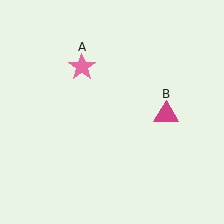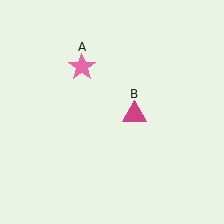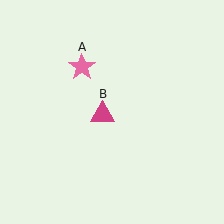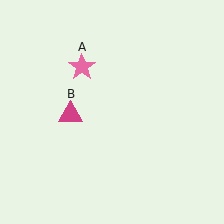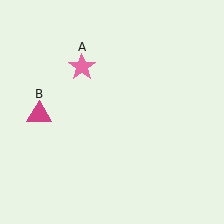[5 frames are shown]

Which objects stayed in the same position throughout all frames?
Pink star (object A) remained stationary.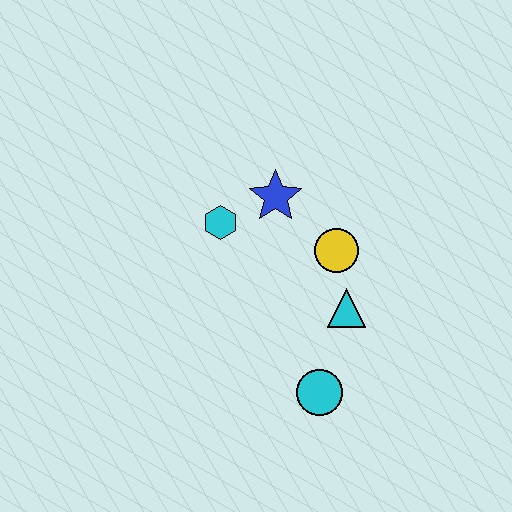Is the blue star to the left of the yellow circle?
Yes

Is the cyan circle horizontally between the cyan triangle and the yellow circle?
No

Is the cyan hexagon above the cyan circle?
Yes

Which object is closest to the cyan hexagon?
The blue star is closest to the cyan hexagon.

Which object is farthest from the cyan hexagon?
The cyan circle is farthest from the cyan hexagon.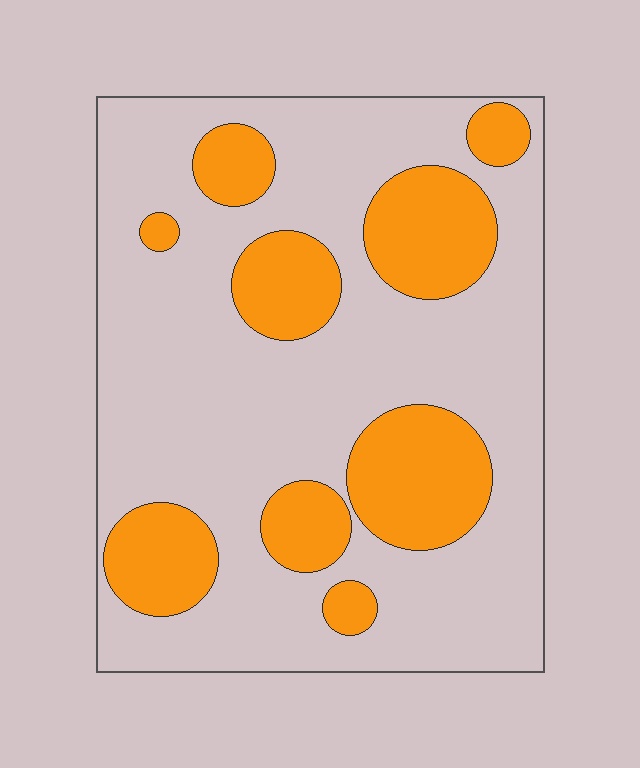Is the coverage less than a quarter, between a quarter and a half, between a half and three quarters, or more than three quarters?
Between a quarter and a half.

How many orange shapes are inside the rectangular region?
9.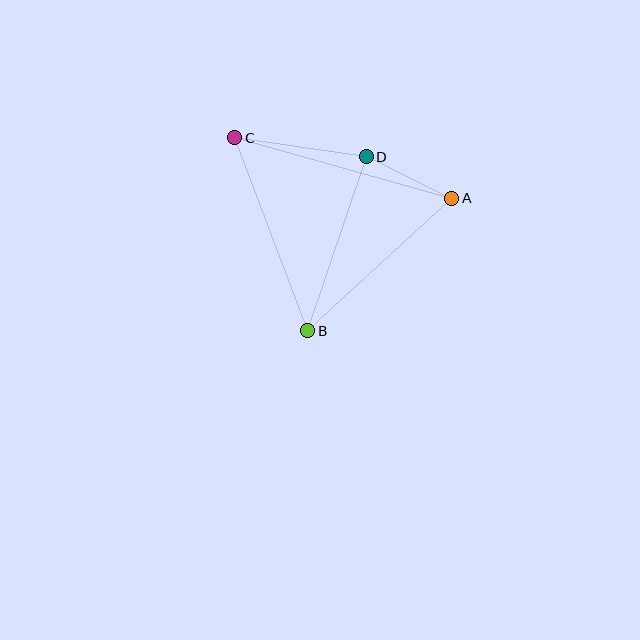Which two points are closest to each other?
Points A and D are closest to each other.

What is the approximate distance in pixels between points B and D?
The distance between B and D is approximately 183 pixels.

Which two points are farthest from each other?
Points A and C are farthest from each other.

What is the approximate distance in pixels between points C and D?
The distance between C and D is approximately 133 pixels.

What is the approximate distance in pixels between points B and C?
The distance between B and C is approximately 206 pixels.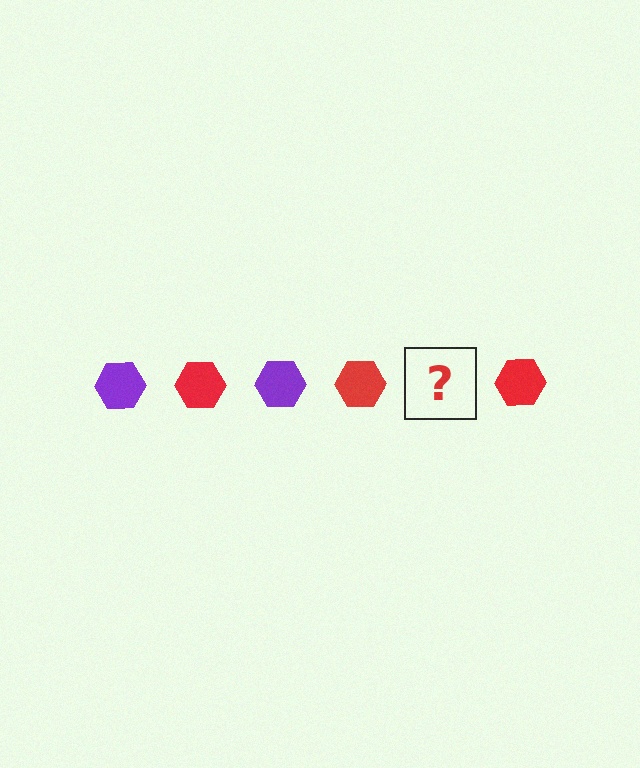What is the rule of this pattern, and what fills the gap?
The rule is that the pattern cycles through purple, red hexagons. The gap should be filled with a purple hexagon.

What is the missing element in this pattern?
The missing element is a purple hexagon.